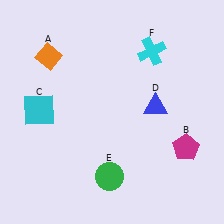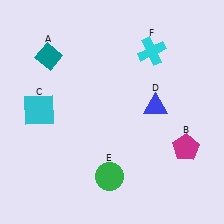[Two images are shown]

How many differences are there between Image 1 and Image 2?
There is 1 difference between the two images.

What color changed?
The diamond (A) changed from orange in Image 1 to teal in Image 2.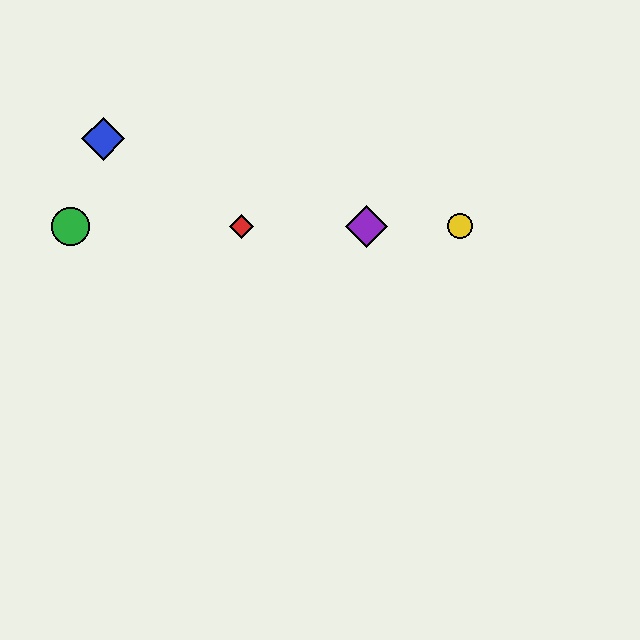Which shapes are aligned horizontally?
The red diamond, the green circle, the yellow circle, the purple diamond are aligned horizontally.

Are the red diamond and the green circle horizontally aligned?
Yes, both are at y≈226.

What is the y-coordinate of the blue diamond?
The blue diamond is at y≈139.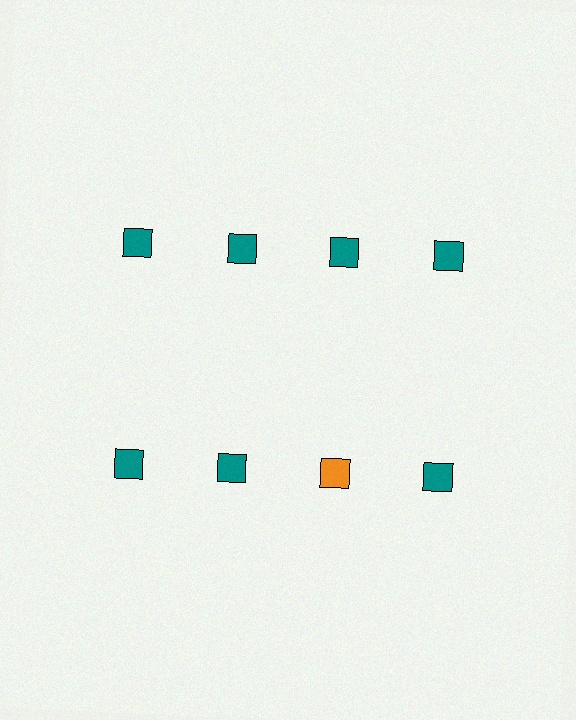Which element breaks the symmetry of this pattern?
The orange square in the second row, center column breaks the symmetry. All other shapes are teal squares.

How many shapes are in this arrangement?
There are 8 shapes arranged in a grid pattern.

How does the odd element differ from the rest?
It has a different color: orange instead of teal.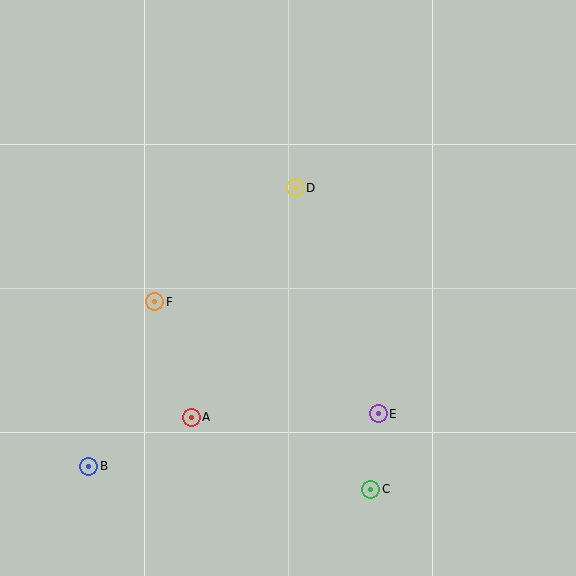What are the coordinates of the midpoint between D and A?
The midpoint between D and A is at (243, 302).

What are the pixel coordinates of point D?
Point D is at (295, 188).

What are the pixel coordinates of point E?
Point E is at (378, 414).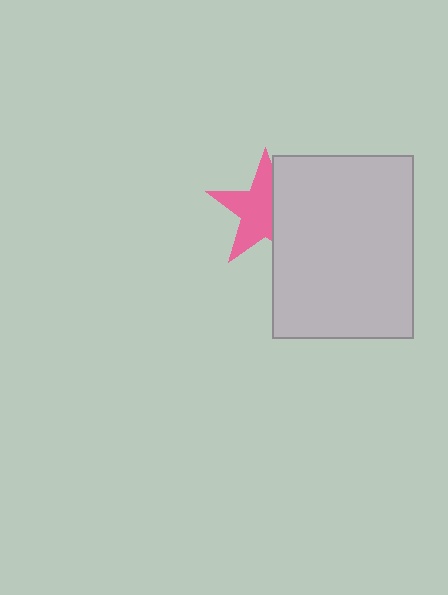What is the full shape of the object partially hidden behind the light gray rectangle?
The partially hidden object is a pink star.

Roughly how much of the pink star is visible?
About half of it is visible (roughly 60%).